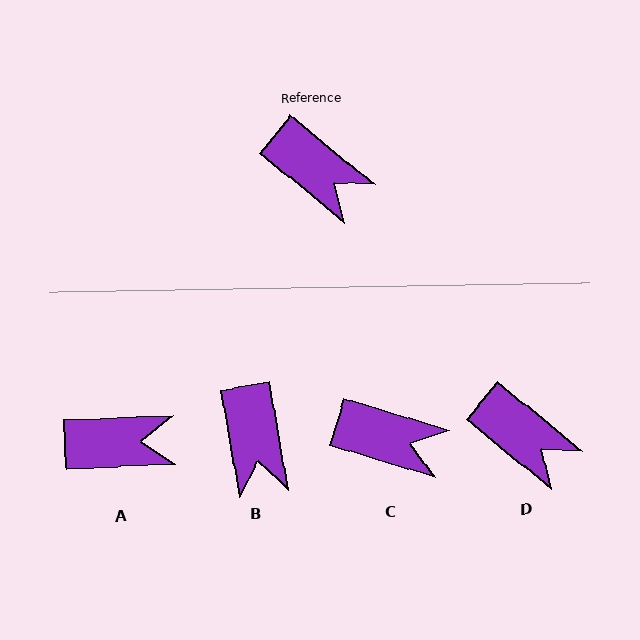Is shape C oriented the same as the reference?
No, it is off by about 22 degrees.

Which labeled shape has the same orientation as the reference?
D.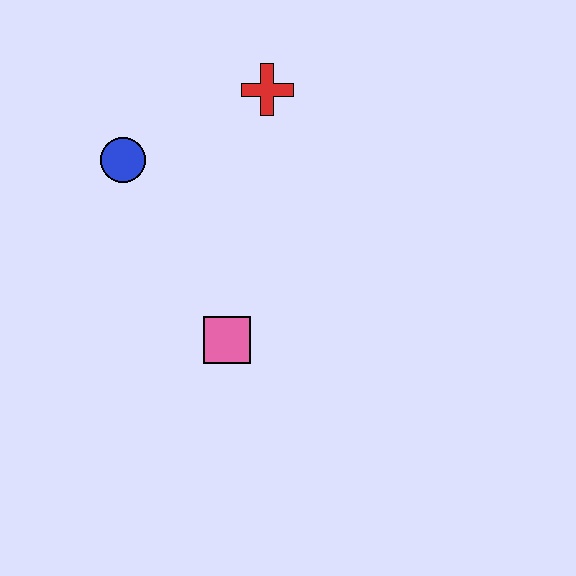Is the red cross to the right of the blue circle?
Yes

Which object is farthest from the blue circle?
The pink square is farthest from the blue circle.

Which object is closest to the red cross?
The blue circle is closest to the red cross.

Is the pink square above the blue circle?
No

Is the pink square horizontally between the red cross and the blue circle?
Yes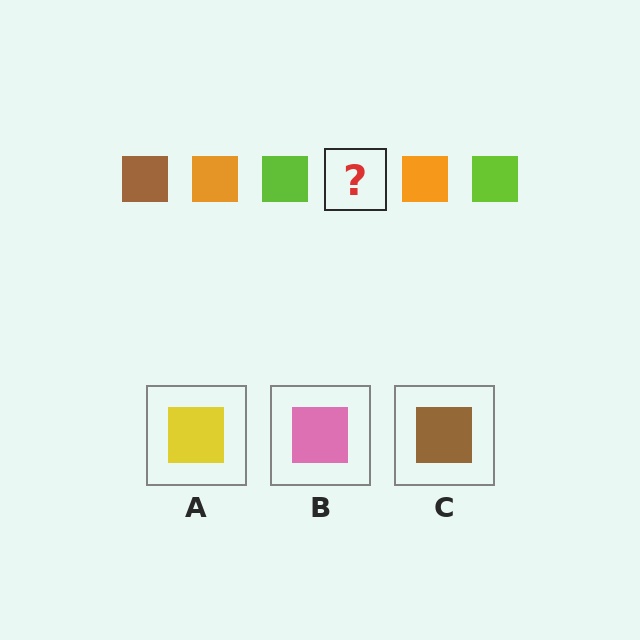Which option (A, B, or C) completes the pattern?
C.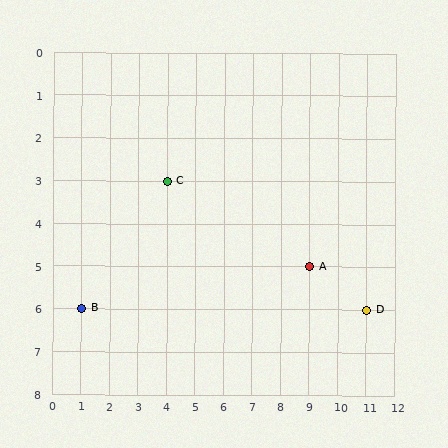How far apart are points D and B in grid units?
Points D and B are 10 columns apart.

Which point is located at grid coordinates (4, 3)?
Point C is at (4, 3).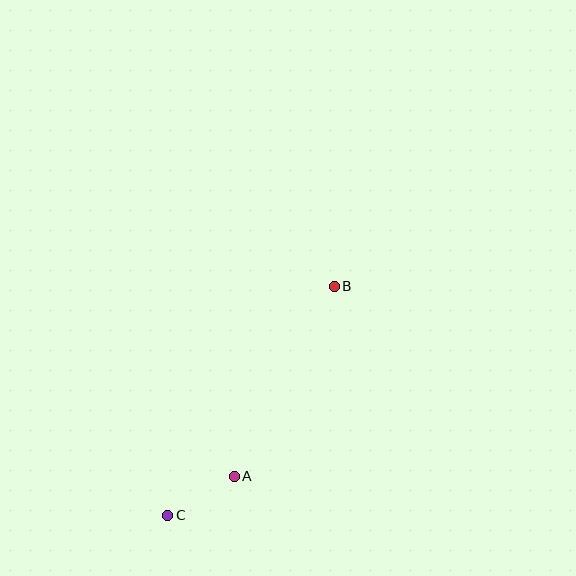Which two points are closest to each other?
Points A and C are closest to each other.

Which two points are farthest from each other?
Points B and C are farthest from each other.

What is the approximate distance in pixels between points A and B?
The distance between A and B is approximately 215 pixels.